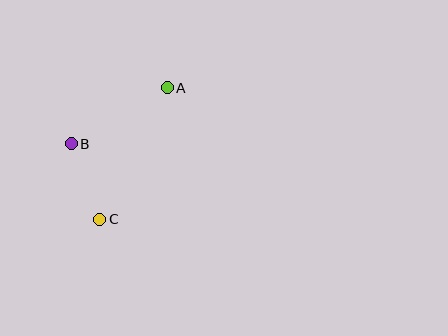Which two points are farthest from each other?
Points A and C are farthest from each other.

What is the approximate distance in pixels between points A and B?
The distance between A and B is approximately 111 pixels.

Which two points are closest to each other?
Points B and C are closest to each other.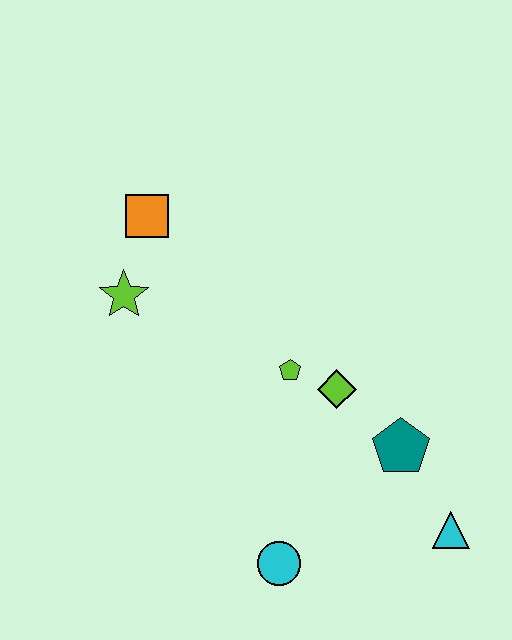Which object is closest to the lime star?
The orange square is closest to the lime star.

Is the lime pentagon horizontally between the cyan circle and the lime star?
No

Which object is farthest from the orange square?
The cyan triangle is farthest from the orange square.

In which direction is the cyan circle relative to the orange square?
The cyan circle is below the orange square.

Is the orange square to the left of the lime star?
No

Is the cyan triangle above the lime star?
No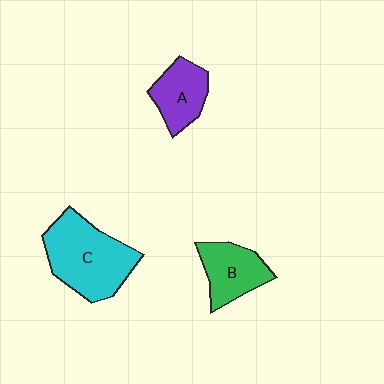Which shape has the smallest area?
Shape A (purple).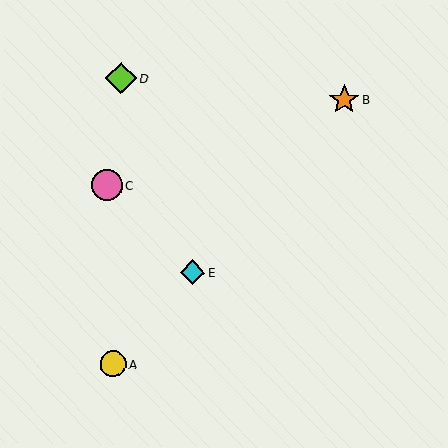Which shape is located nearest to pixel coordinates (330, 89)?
The orange star (labeled B) at (344, 100) is nearest to that location.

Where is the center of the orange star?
The center of the orange star is at (344, 100).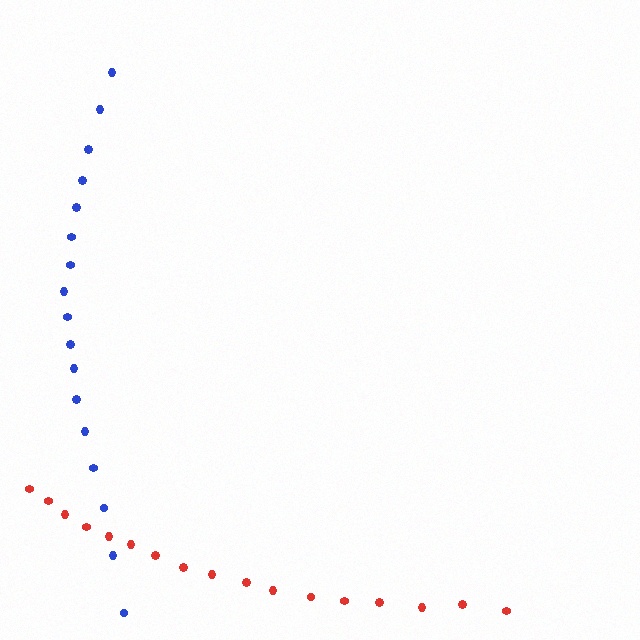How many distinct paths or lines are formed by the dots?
There are 2 distinct paths.